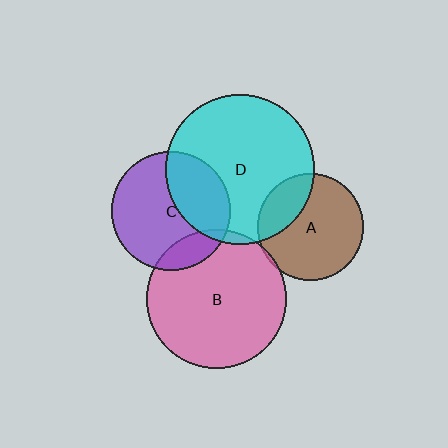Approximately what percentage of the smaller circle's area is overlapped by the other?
Approximately 5%.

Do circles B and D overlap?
Yes.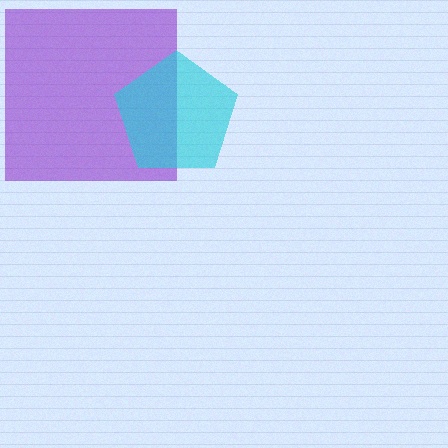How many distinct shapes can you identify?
There are 2 distinct shapes: a purple square, a cyan pentagon.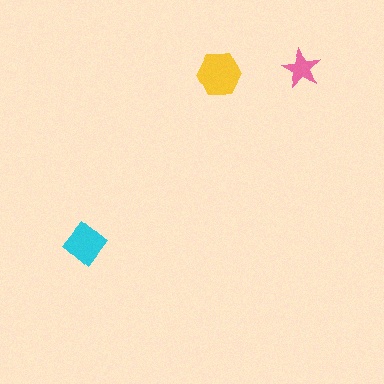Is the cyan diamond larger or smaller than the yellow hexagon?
Smaller.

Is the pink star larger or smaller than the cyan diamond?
Smaller.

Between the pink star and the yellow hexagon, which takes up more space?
The yellow hexagon.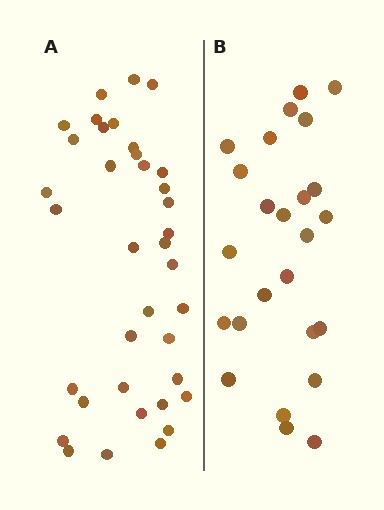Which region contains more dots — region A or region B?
Region A (the left region) has more dots.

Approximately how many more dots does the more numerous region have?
Region A has roughly 12 or so more dots than region B.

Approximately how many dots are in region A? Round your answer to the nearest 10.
About 40 dots. (The exact count is 37, which rounds to 40.)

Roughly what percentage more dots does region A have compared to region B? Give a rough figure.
About 50% more.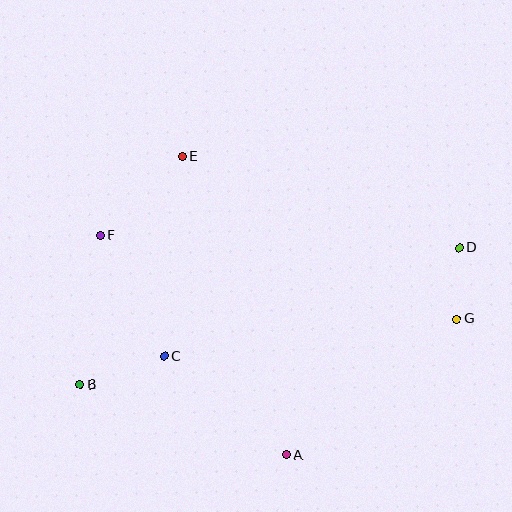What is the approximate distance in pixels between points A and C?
The distance between A and C is approximately 157 pixels.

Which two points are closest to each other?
Points D and G are closest to each other.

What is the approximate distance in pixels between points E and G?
The distance between E and G is approximately 319 pixels.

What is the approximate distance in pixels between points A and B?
The distance between A and B is approximately 218 pixels.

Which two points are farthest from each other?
Points B and D are farthest from each other.